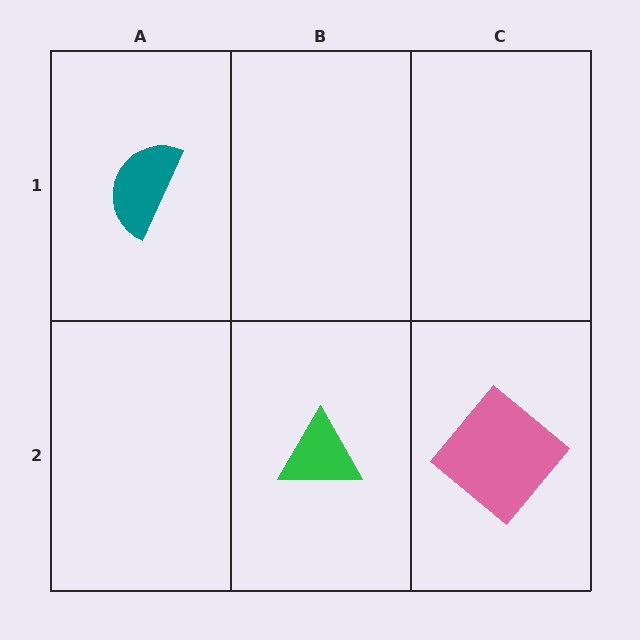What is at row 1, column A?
A teal semicircle.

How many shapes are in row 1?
1 shape.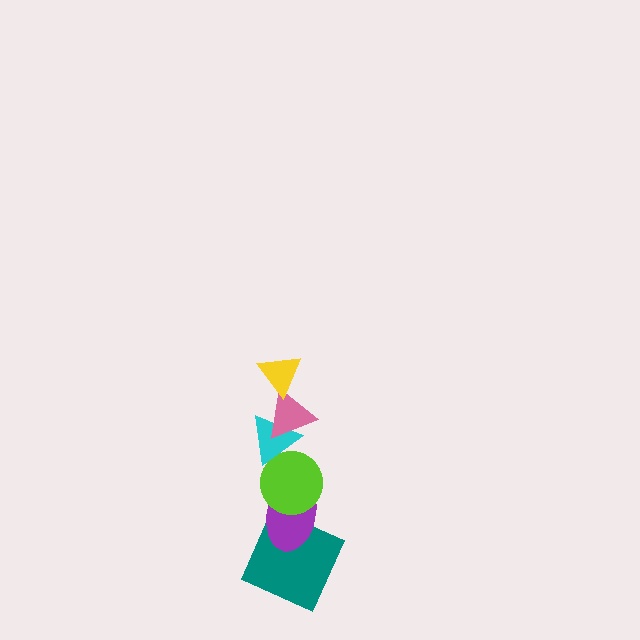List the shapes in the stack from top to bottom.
From top to bottom: the yellow triangle, the pink triangle, the cyan triangle, the lime circle, the purple ellipse, the teal square.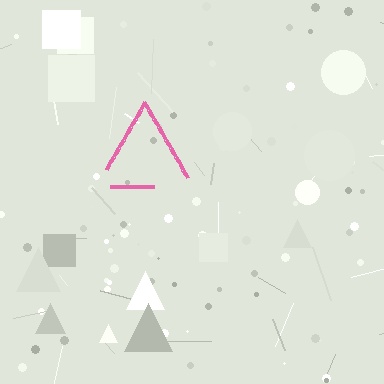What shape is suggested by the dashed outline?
The dashed outline suggests a triangle.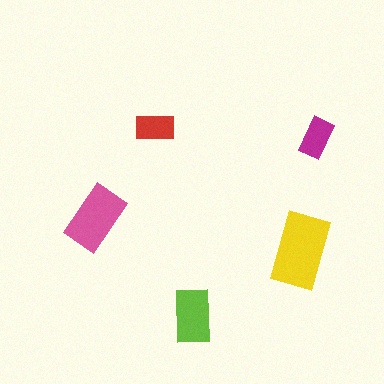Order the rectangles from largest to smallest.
the yellow one, the pink one, the lime one, the magenta one, the red one.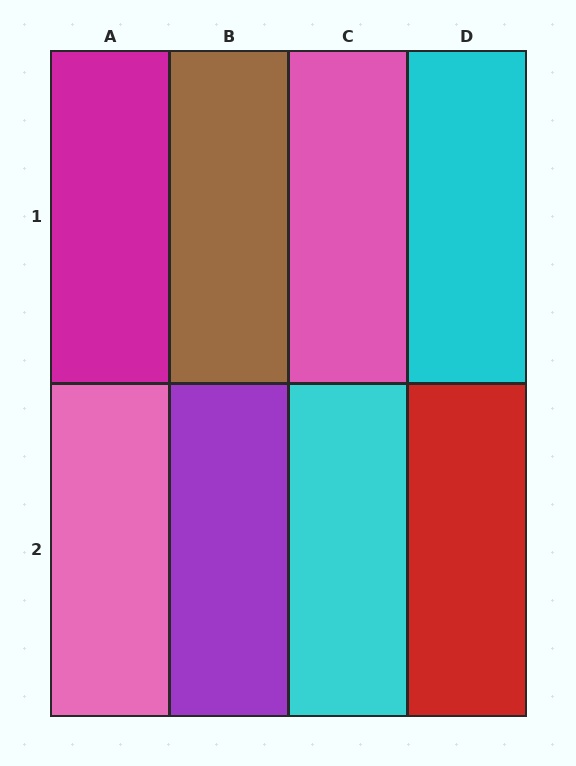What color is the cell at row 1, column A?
Magenta.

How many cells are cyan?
2 cells are cyan.